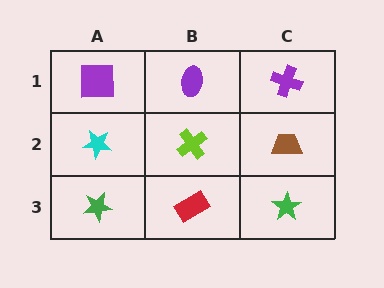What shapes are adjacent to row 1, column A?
A cyan star (row 2, column A), a purple ellipse (row 1, column B).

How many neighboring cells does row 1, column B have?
3.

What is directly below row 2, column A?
A green star.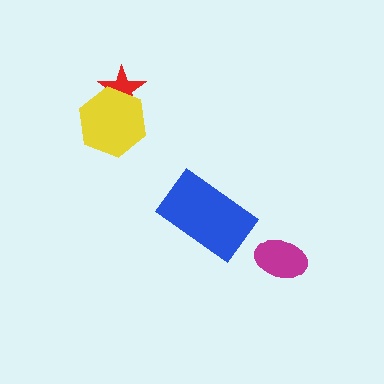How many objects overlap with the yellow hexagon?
1 object overlaps with the yellow hexagon.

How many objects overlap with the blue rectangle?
0 objects overlap with the blue rectangle.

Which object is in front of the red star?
The yellow hexagon is in front of the red star.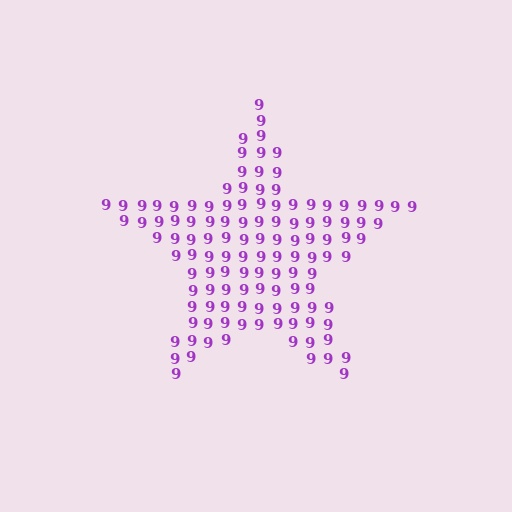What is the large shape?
The large shape is a star.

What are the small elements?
The small elements are digit 9's.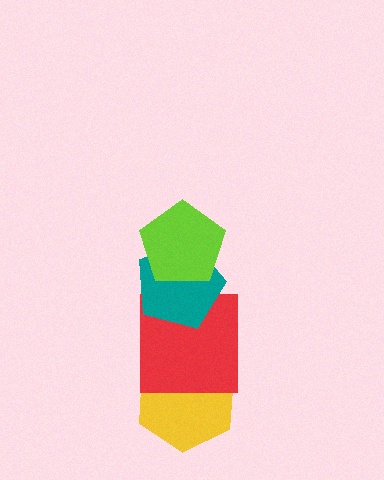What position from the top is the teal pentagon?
The teal pentagon is 2nd from the top.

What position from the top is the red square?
The red square is 3rd from the top.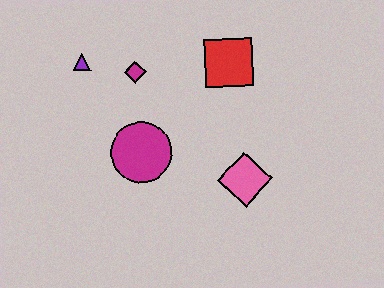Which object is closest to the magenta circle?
The magenta diamond is closest to the magenta circle.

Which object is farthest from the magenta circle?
The red square is farthest from the magenta circle.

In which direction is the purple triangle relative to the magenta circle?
The purple triangle is above the magenta circle.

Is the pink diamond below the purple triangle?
Yes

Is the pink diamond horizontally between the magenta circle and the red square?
No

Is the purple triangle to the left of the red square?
Yes